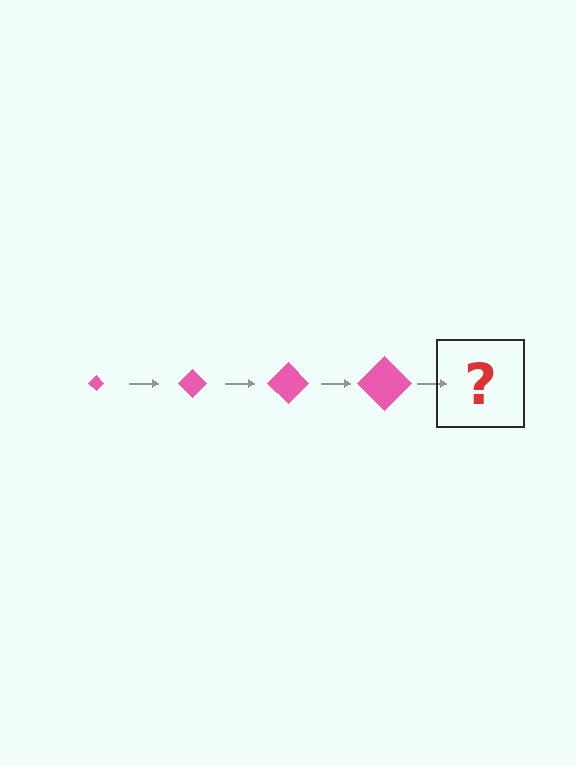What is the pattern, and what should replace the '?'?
The pattern is that the diamond gets progressively larger each step. The '?' should be a pink diamond, larger than the previous one.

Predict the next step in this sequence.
The next step is a pink diamond, larger than the previous one.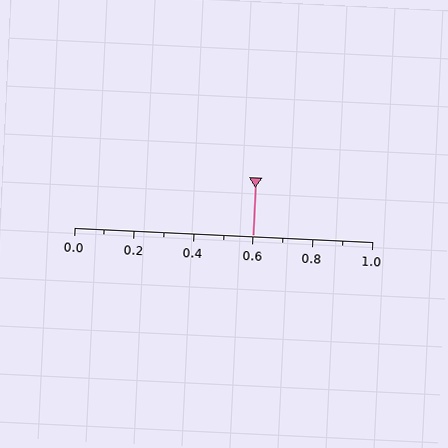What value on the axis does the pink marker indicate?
The marker indicates approximately 0.6.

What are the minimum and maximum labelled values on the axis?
The axis runs from 0.0 to 1.0.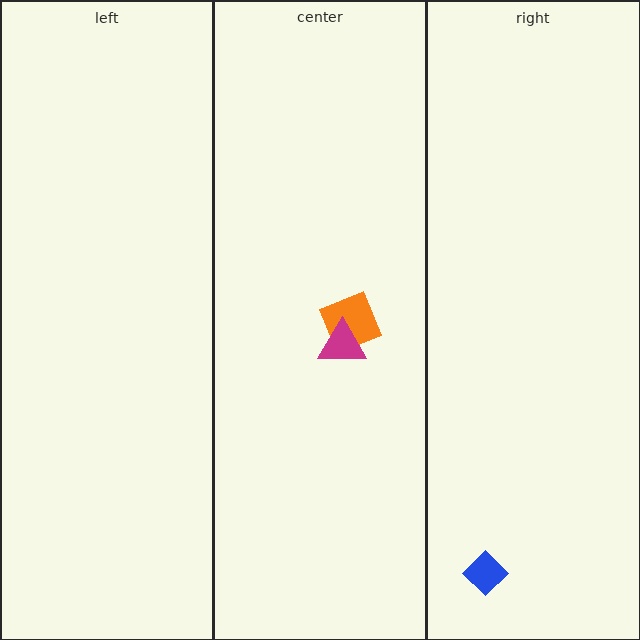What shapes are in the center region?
The orange square, the magenta triangle.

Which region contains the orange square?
The center region.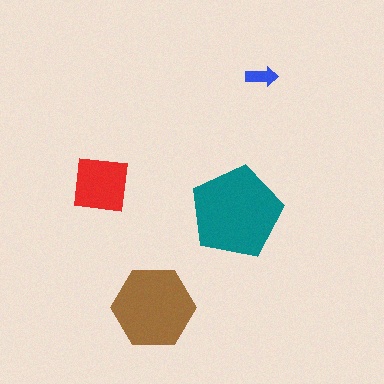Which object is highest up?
The blue arrow is topmost.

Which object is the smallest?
The blue arrow.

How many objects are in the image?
There are 4 objects in the image.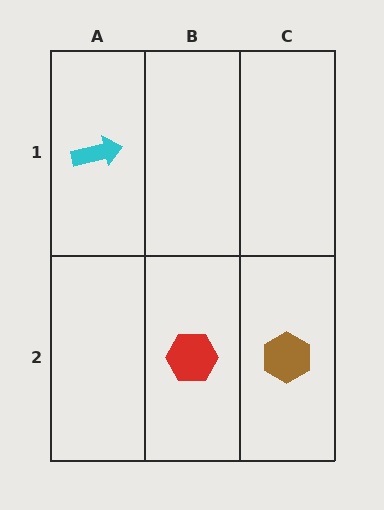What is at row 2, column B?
A red hexagon.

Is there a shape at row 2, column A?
No, that cell is empty.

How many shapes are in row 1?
1 shape.